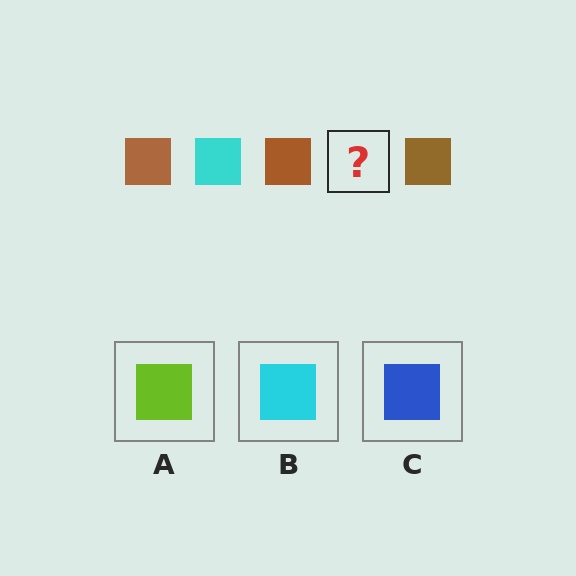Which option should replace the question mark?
Option B.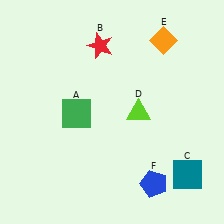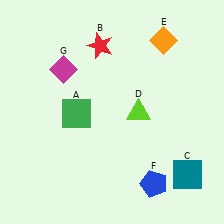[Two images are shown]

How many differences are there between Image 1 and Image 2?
There is 1 difference between the two images.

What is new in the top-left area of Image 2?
A magenta diamond (G) was added in the top-left area of Image 2.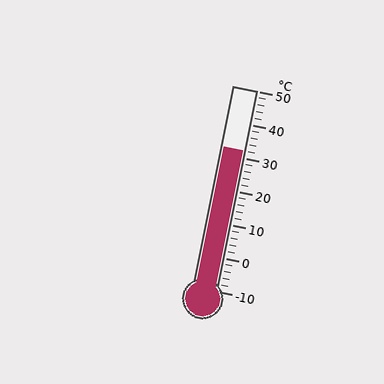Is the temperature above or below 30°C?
The temperature is above 30°C.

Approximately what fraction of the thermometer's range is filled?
The thermometer is filled to approximately 70% of its range.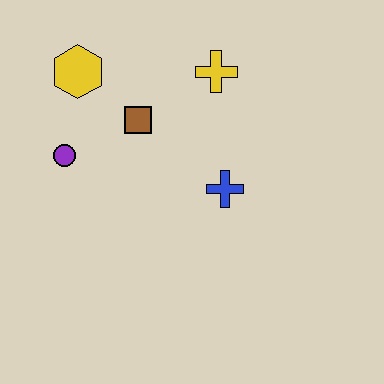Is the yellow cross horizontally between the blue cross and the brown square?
Yes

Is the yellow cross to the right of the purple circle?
Yes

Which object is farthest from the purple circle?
The yellow cross is farthest from the purple circle.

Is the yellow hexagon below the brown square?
No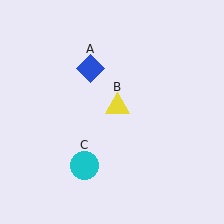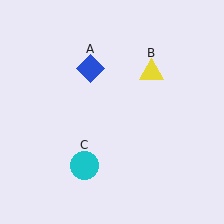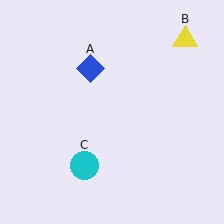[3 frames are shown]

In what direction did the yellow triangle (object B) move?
The yellow triangle (object B) moved up and to the right.